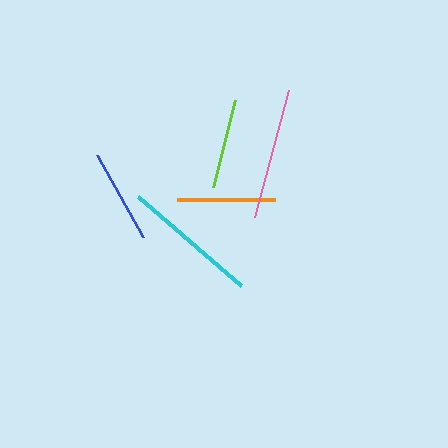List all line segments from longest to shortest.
From longest to shortest: cyan, pink, orange, blue, lime.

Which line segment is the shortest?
The lime line is the shortest at approximately 90 pixels.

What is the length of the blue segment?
The blue segment is approximately 94 pixels long.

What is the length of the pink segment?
The pink segment is approximately 131 pixels long.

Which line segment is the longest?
The cyan line is the longest at approximately 136 pixels.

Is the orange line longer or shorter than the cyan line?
The cyan line is longer than the orange line.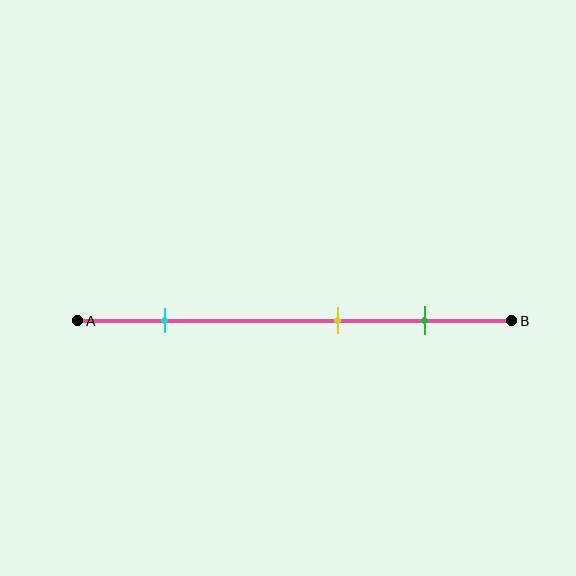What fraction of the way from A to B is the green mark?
The green mark is approximately 80% (0.8) of the way from A to B.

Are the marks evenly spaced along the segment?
No, the marks are not evenly spaced.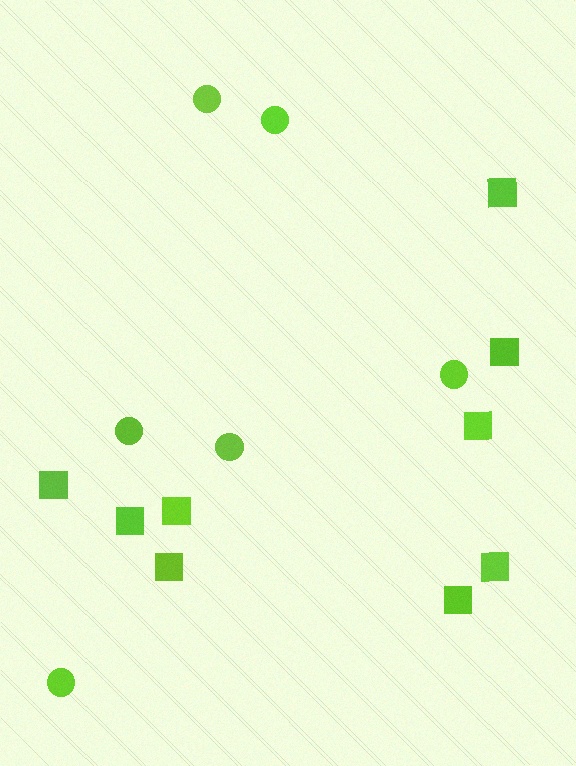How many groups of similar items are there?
There are 2 groups: one group of squares (9) and one group of circles (6).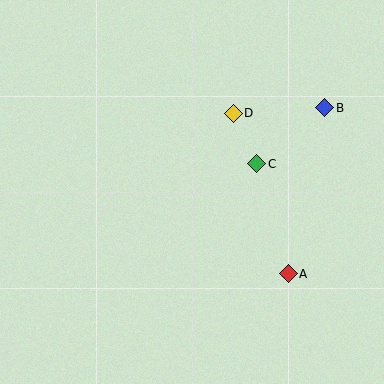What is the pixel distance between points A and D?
The distance between A and D is 169 pixels.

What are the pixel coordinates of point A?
Point A is at (288, 274).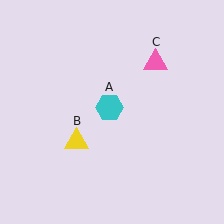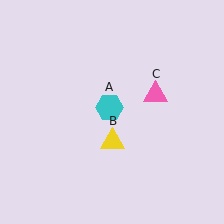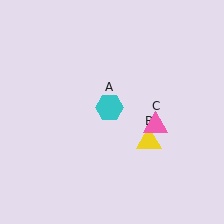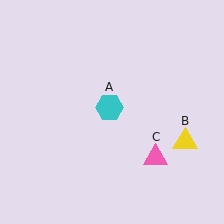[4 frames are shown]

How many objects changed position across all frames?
2 objects changed position: yellow triangle (object B), pink triangle (object C).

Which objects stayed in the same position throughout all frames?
Cyan hexagon (object A) remained stationary.